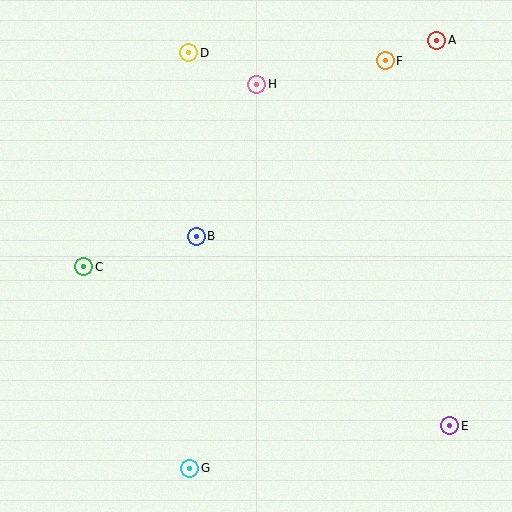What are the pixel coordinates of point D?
Point D is at (189, 53).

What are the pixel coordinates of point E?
Point E is at (450, 426).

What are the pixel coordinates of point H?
Point H is at (257, 84).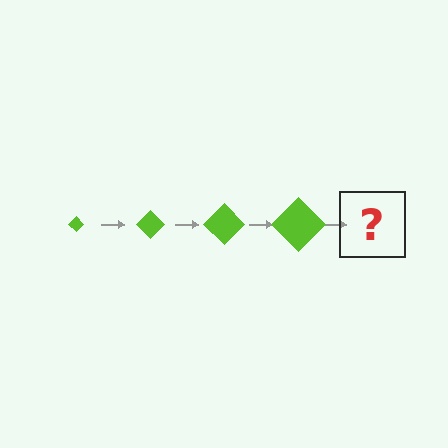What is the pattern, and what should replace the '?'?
The pattern is that the diamond gets progressively larger each step. The '?' should be a lime diamond, larger than the previous one.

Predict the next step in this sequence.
The next step is a lime diamond, larger than the previous one.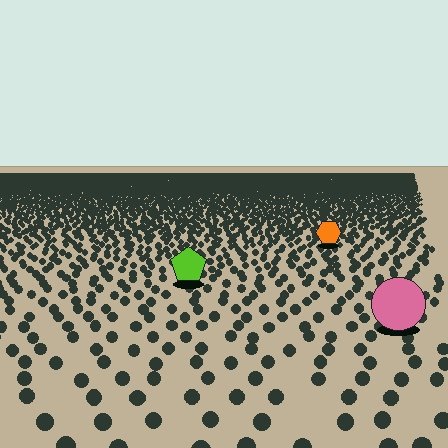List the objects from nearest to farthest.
From nearest to farthest: the pink circle, the lime pentagon, the orange hexagon.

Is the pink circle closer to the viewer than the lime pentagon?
Yes. The pink circle is closer — you can tell from the texture gradient: the ground texture is coarser near it.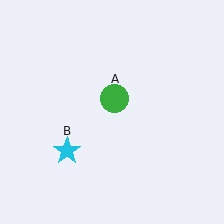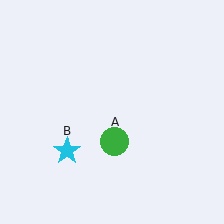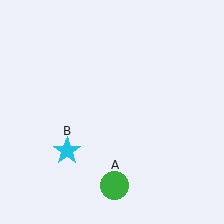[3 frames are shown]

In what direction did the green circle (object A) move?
The green circle (object A) moved down.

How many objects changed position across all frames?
1 object changed position: green circle (object A).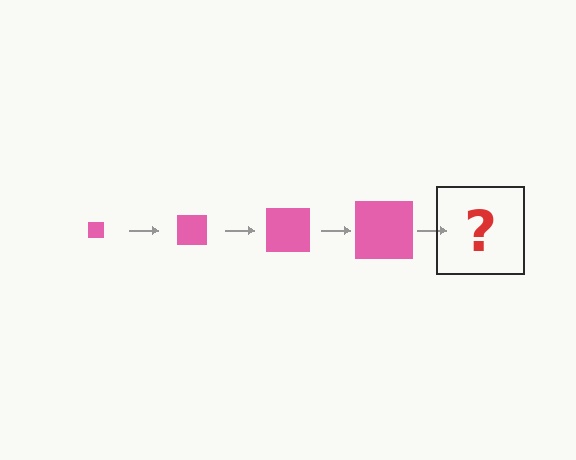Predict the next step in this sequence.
The next step is a pink square, larger than the previous one.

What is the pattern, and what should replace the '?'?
The pattern is that the square gets progressively larger each step. The '?' should be a pink square, larger than the previous one.